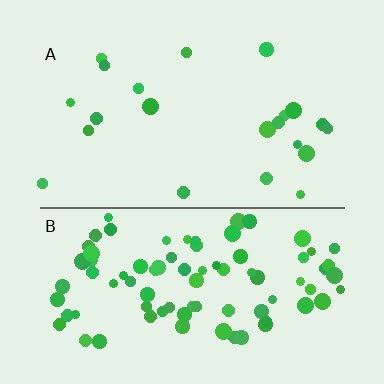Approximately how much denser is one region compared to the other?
Approximately 3.9× — region B over region A.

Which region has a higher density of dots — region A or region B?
B (the bottom).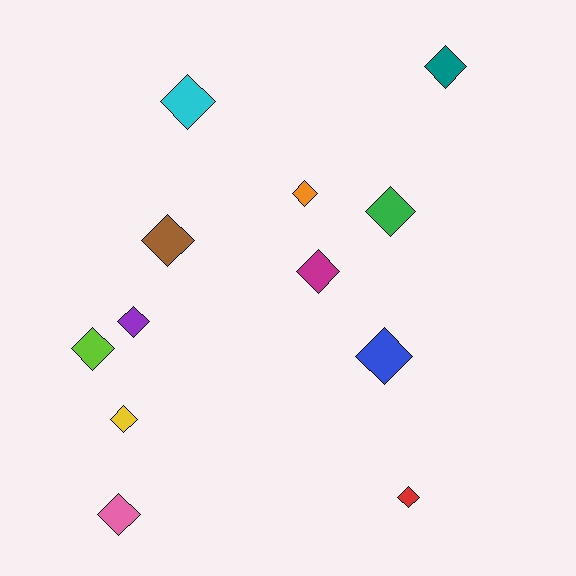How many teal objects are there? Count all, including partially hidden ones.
There is 1 teal object.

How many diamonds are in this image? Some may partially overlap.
There are 12 diamonds.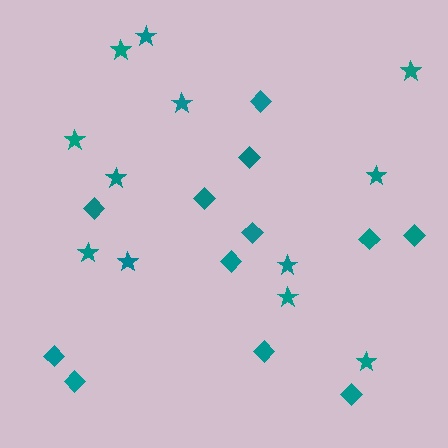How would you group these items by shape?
There are 2 groups: one group of stars (12) and one group of diamonds (12).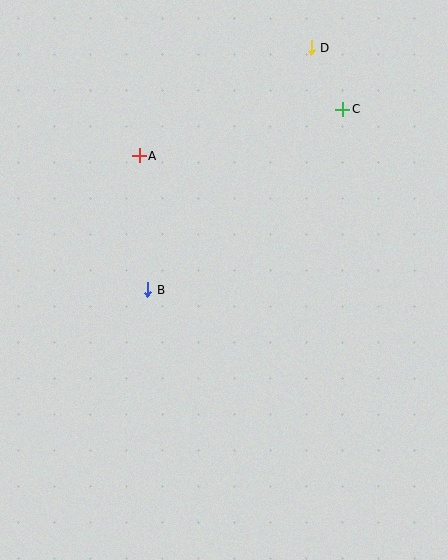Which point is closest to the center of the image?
Point B at (148, 290) is closest to the center.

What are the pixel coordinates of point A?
Point A is at (139, 156).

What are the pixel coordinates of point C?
Point C is at (343, 109).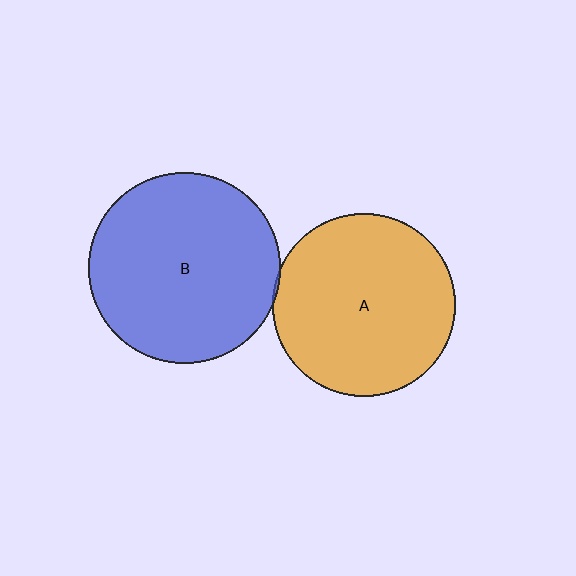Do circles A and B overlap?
Yes.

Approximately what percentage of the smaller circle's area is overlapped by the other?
Approximately 5%.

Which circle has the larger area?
Circle B (blue).